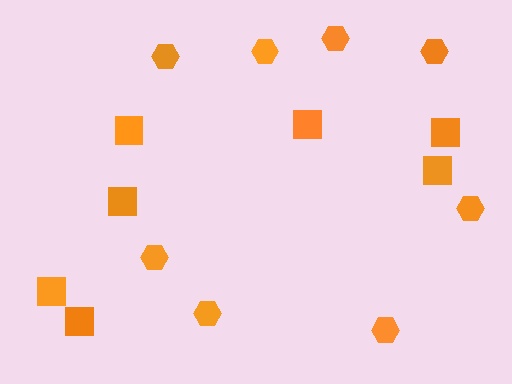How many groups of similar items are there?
There are 2 groups: one group of squares (7) and one group of hexagons (8).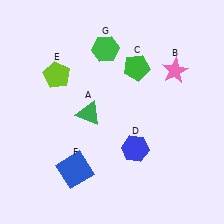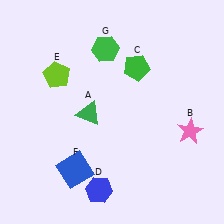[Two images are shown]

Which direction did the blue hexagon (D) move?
The blue hexagon (D) moved down.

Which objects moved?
The objects that moved are: the pink star (B), the blue hexagon (D).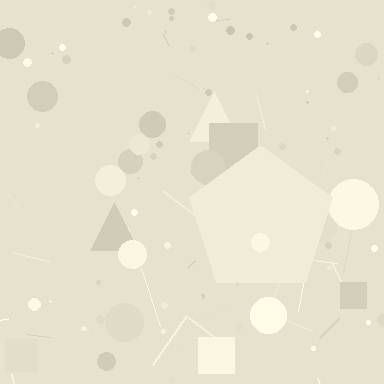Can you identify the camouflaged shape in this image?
The camouflaged shape is a pentagon.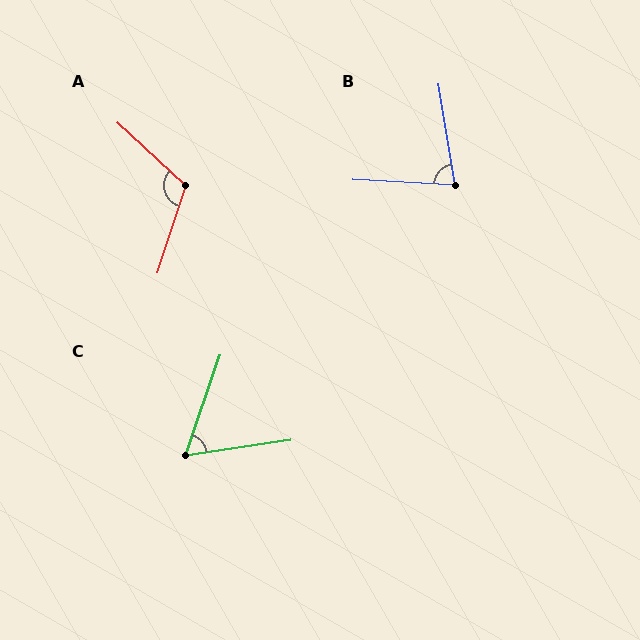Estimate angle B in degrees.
Approximately 77 degrees.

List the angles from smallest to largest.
C (63°), B (77°), A (115°).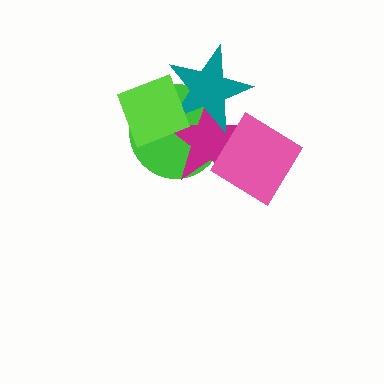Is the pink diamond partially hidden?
No, no other shape covers it.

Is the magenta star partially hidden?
Yes, it is partially covered by another shape.